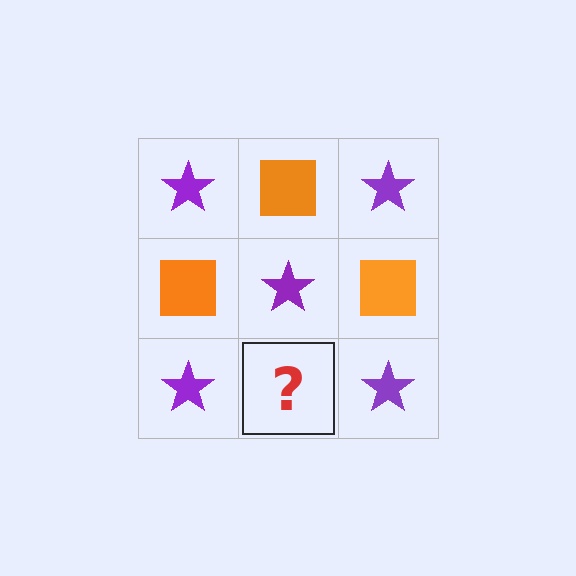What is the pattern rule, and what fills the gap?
The rule is that it alternates purple star and orange square in a checkerboard pattern. The gap should be filled with an orange square.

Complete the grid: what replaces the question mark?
The question mark should be replaced with an orange square.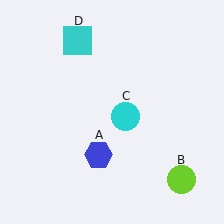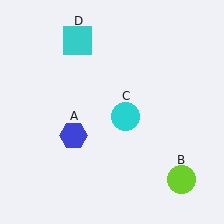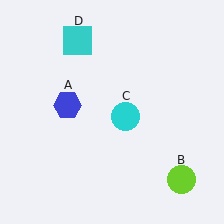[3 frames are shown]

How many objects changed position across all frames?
1 object changed position: blue hexagon (object A).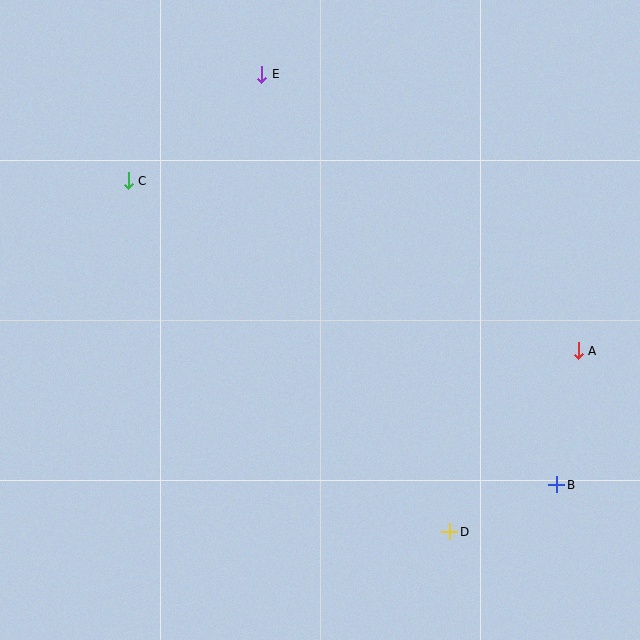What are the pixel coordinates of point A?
Point A is at (578, 351).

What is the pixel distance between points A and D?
The distance between A and D is 222 pixels.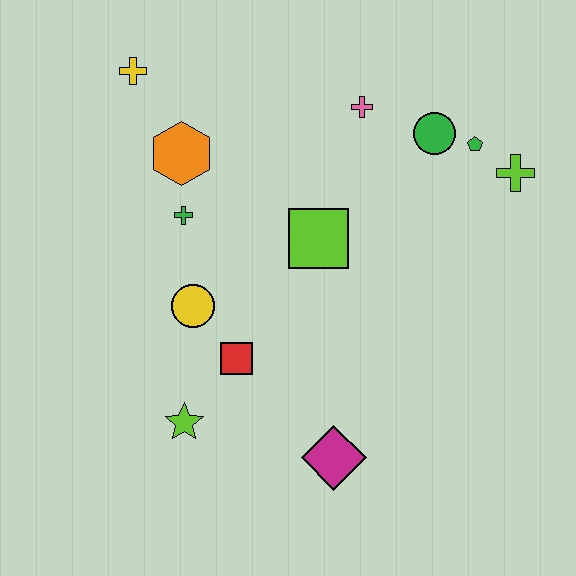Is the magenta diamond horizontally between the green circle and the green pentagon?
No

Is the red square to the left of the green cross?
No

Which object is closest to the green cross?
The orange hexagon is closest to the green cross.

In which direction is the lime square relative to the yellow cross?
The lime square is to the right of the yellow cross.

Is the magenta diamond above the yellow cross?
No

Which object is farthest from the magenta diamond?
The yellow cross is farthest from the magenta diamond.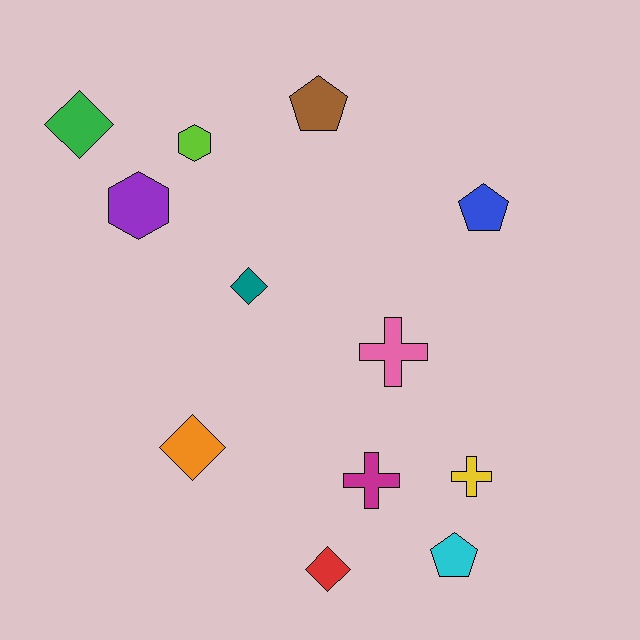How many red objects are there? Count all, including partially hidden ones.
There is 1 red object.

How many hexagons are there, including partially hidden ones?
There are 2 hexagons.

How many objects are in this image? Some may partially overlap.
There are 12 objects.